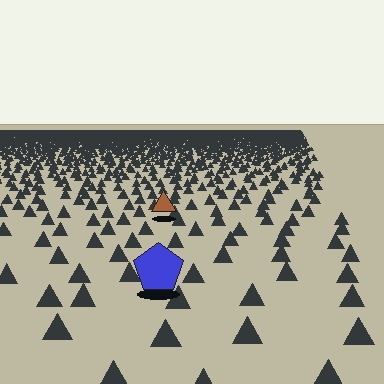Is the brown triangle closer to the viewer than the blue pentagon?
No. The blue pentagon is closer — you can tell from the texture gradient: the ground texture is coarser near it.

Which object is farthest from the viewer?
The brown triangle is farthest from the viewer. It appears smaller and the ground texture around it is denser.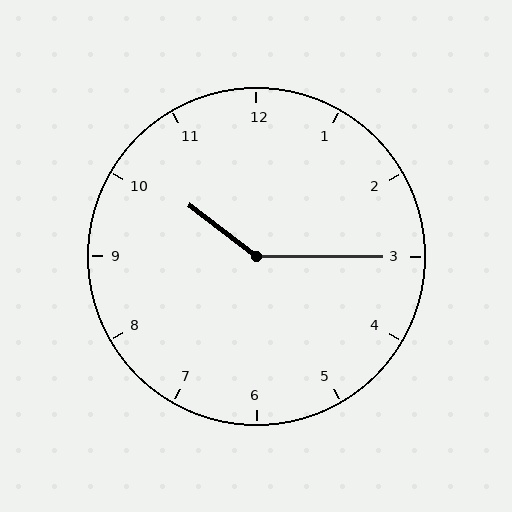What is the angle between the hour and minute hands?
Approximately 142 degrees.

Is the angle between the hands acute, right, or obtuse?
It is obtuse.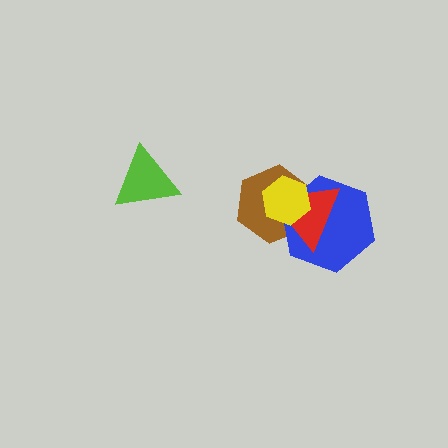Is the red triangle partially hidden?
Yes, it is partially covered by another shape.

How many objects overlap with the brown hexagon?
3 objects overlap with the brown hexagon.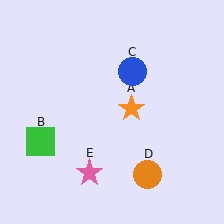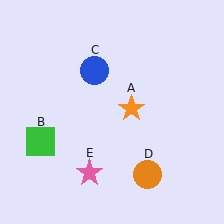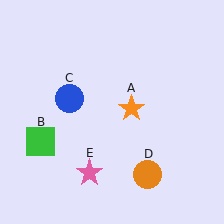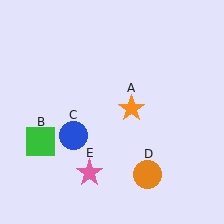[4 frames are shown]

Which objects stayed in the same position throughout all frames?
Orange star (object A) and green square (object B) and orange circle (object D) and pink star (object E) remained stationary.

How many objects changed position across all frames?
1 object changed position: blue circle (object C).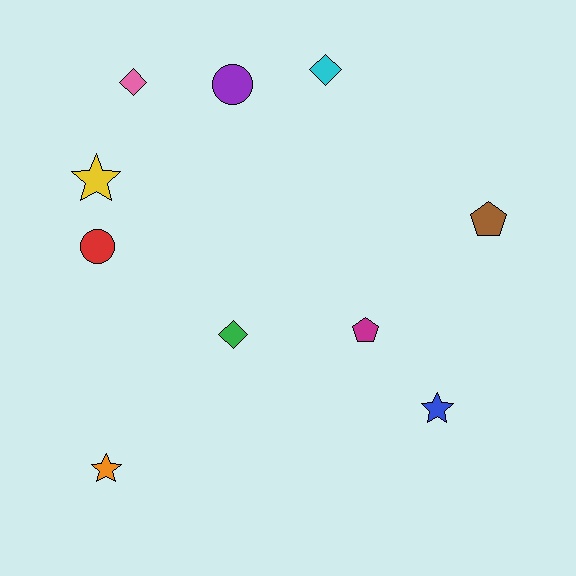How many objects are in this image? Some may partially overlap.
There are 10 objects.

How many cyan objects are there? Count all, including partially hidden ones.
There is 1 cyan object.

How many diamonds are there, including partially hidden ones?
There are 3 diamonds.